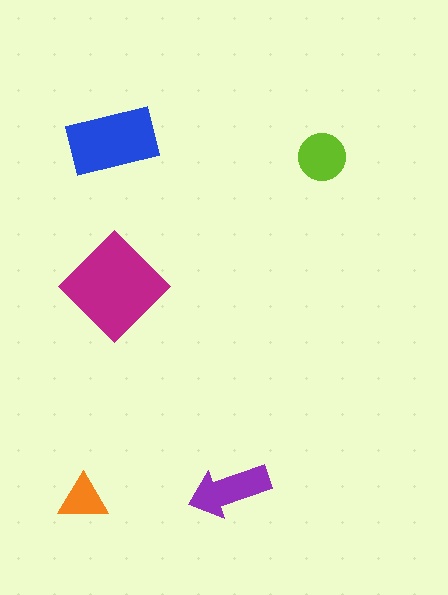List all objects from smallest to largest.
The orange triangle, the lime circle, the purple arrow, the blue rectangle, the magenta diamond.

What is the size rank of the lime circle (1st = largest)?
4th.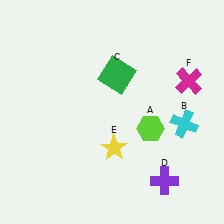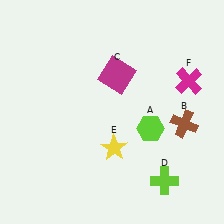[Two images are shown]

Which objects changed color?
B changed from cyan to brown. C changed from green to magenta. D changed from purple to lime.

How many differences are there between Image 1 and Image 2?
There are 3 differences between the two images.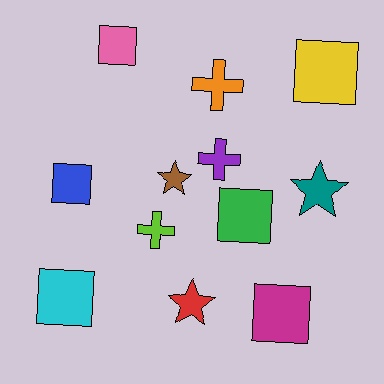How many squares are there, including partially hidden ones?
There are 6 squares.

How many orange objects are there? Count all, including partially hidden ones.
There is 1 orange object.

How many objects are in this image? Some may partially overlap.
There are 12 objects.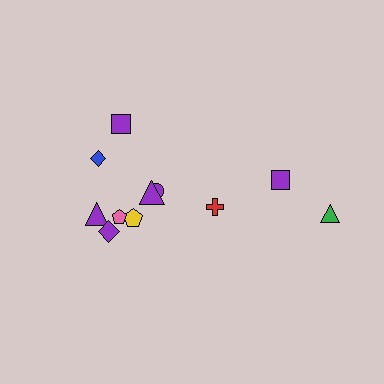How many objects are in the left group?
There are 8 objects.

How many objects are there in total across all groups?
There are 11 objects.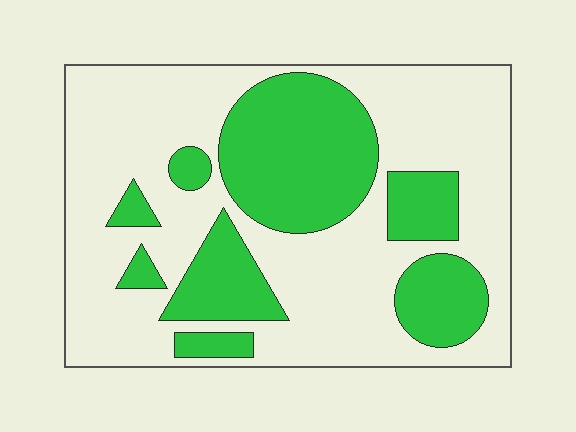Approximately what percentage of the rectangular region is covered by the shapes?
Approximately 35%.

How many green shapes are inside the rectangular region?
8.